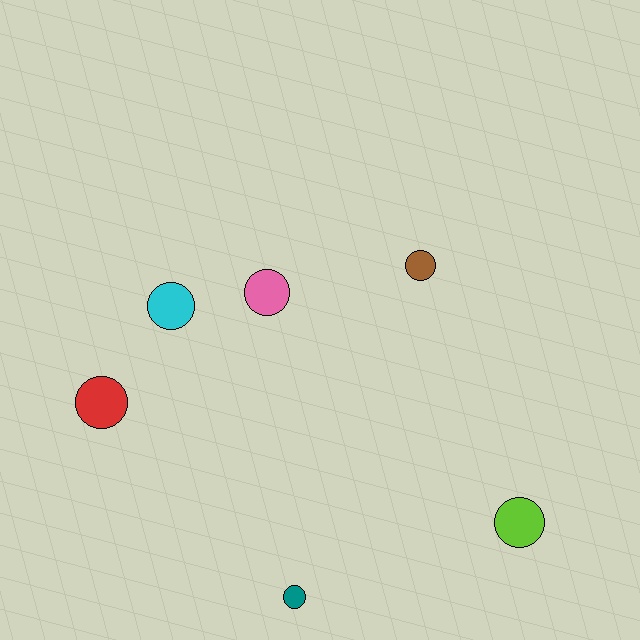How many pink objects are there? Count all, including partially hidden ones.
There is 1 pink object.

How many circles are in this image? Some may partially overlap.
There are 6 circles.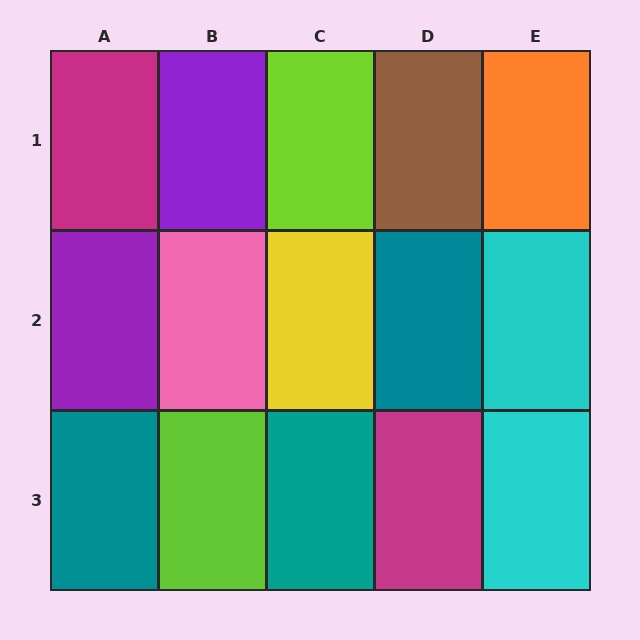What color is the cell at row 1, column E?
Orange.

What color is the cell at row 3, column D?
Magenta.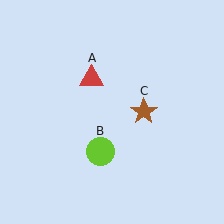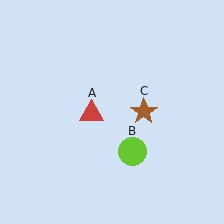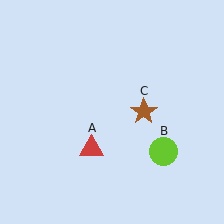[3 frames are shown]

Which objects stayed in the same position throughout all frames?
Brown star (object C) remained stationary.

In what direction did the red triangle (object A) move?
The red triangle (object A) moved down.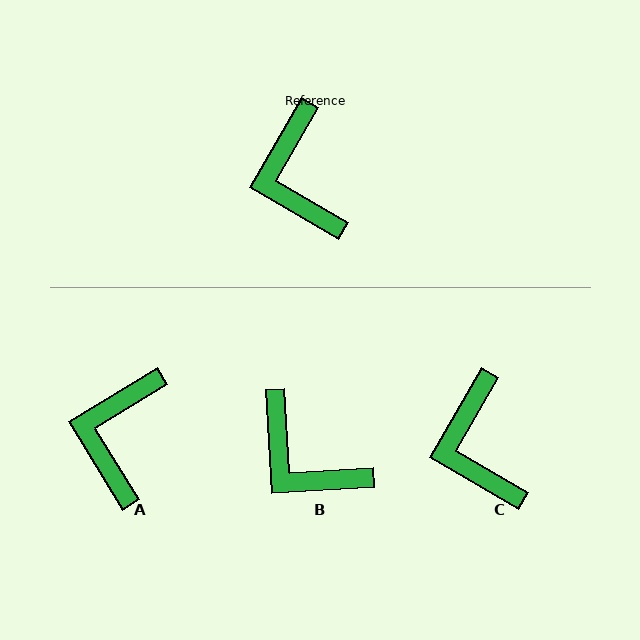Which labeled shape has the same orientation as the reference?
C.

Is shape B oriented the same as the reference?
No, it is off by about 33 degrees.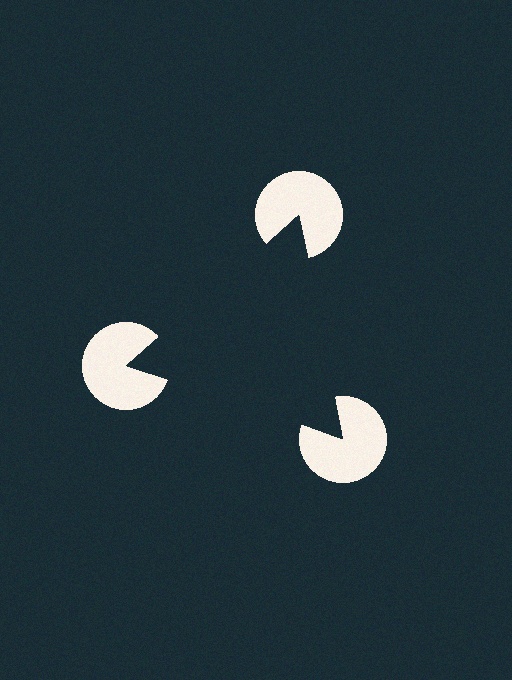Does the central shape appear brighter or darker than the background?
It typically appears slightly darker than the background, even though no actual brightness change is drawn.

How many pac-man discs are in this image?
There are 3 — one at each vertex of the illusory triangle.